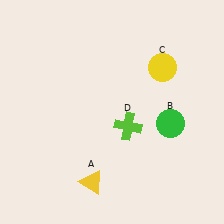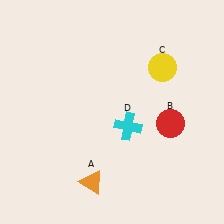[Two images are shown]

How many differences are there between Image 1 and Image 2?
There are 3 differences between the two images.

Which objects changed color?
A changed from yellow to orange. B changed from green to red. D changed from lime to cyan.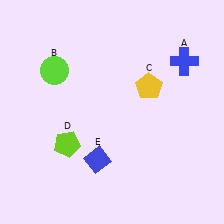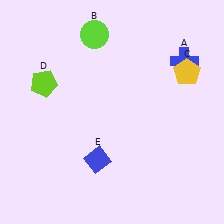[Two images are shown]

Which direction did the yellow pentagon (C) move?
The yellow pentagon (C) moved right.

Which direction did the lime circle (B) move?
The lime circle (B) moved right.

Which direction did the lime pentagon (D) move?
The lime pentagon (D) moved up.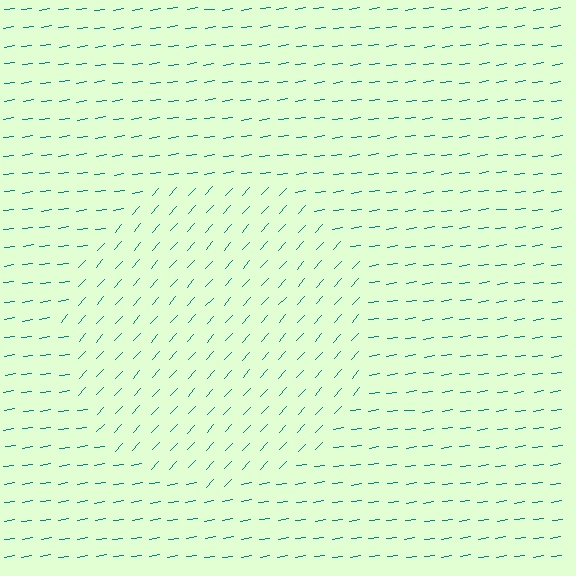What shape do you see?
I see a circle.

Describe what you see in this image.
The image is filled with small teal line segments. A circle region in the image has lines oriented differently from the surrounding lines, creating a visible texture boundary.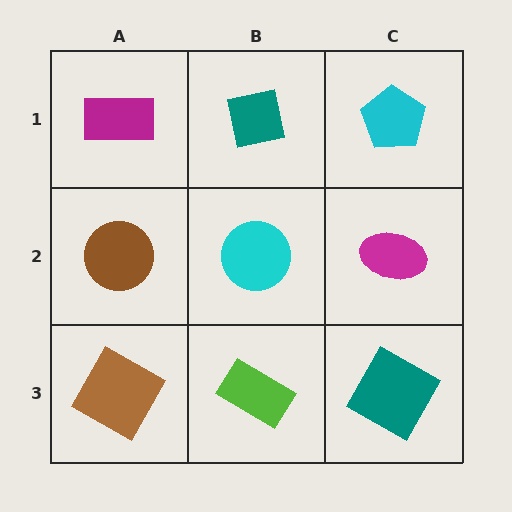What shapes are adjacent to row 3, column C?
A magenta ellipse (row 2, column C), a lime rectangle (row 3, column B).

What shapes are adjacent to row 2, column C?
A cyan pentagon (row 1, column C), a teal square (row 3, column C), a cyan circle (row 2, column B).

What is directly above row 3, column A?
A brown circle.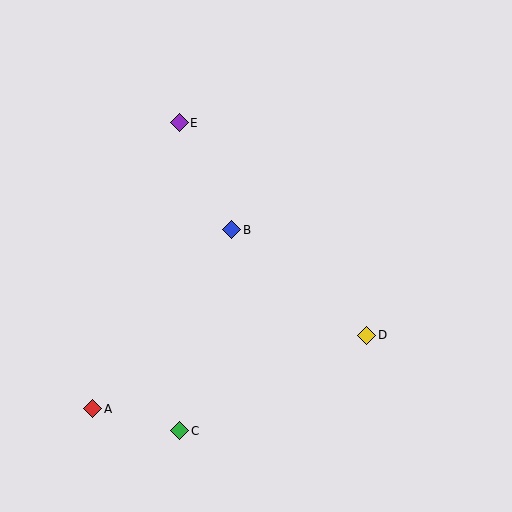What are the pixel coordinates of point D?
Point D is at (367, 335).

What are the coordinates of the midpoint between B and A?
The midpoint between B and A is at (162, 319).